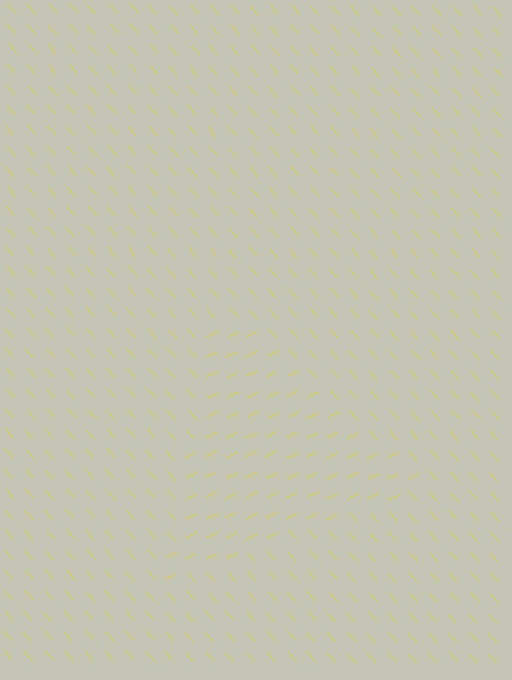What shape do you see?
I see a triangle.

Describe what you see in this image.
The image is filled with small yellow line segments. A triangle region in the image has lines oriented differently from the surrounding lines, creating a visible texture boundary.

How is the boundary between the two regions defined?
The boundary is defined purely by a change in line orientation (approximately 70 degrees difference). All lines are the same color and thickness.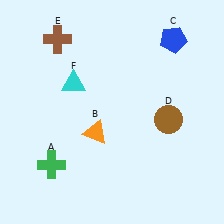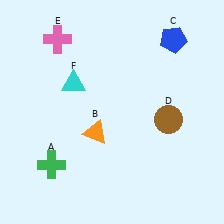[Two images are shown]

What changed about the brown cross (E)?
In Image 1, E is brown. In Image 2, it changed to pink.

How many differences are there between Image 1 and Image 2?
There is 1 difference between the two images.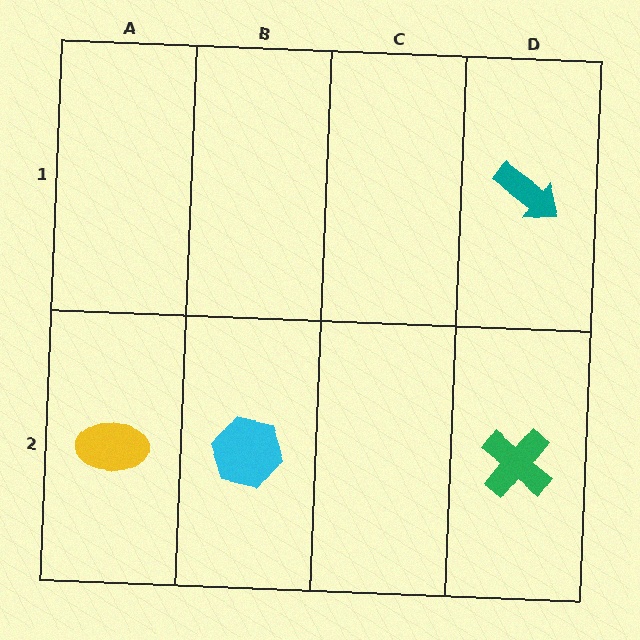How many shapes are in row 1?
1 shape.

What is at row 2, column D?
A green cross.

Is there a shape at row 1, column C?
No, that cell is empty.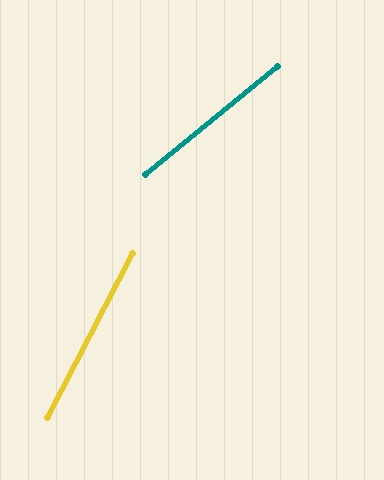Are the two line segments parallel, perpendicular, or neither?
Neither parallel nor perpendicular — they differ by about 24°.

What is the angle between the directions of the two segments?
Approximately 24 degrees.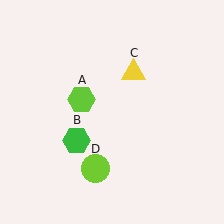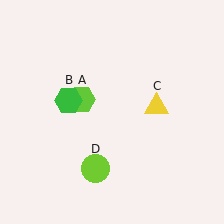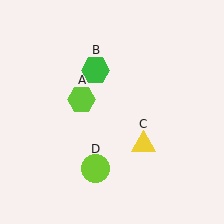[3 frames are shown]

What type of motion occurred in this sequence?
The green hexagon (object B), yellow triangle (object C) rotated clockwise around the center of the scene.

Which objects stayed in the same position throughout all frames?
Lime hexagon (object A) and lime circle (object D) remained stationary.